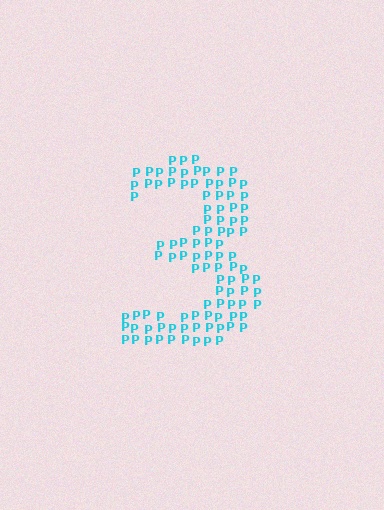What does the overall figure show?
The overall figure shows the digit 3.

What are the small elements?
The small elements are letter P's.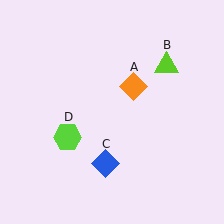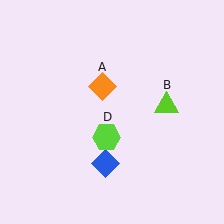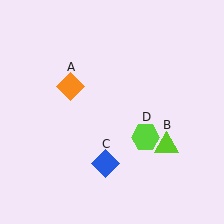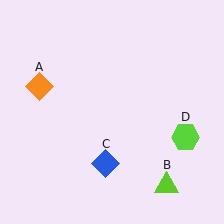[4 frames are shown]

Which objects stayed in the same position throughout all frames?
Blue diamond (object C) remained stationary.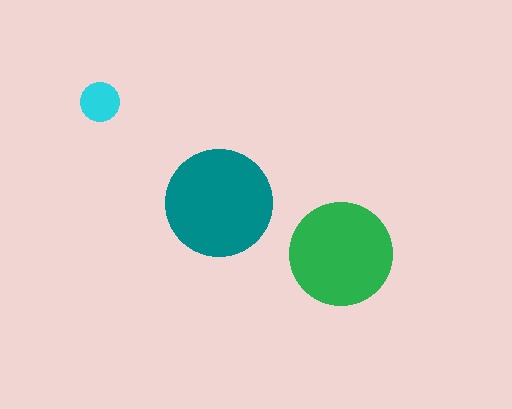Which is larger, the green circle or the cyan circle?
The green one.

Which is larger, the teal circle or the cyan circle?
The teal one.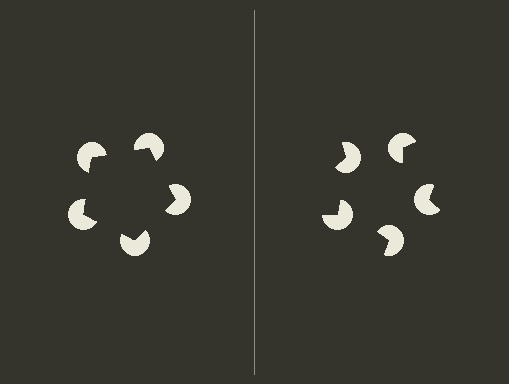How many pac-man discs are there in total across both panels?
10 — 5 on each side.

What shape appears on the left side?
An illusory pentagon.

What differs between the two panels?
The pac-man discs are positioned identically on both sides; only the wedge orientations differ. On the left they align to a pentagon; on the right they are misaligned.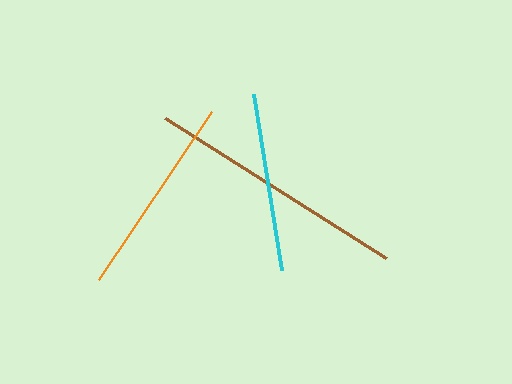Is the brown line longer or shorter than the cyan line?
The brown line is longer than the cyan line.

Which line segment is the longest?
The brown line is the longest at approximately 262 pixels.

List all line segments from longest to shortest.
From longest to shortest: brown, orange, cyan.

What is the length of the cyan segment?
The cyan segment is approximately 178 pixels long.